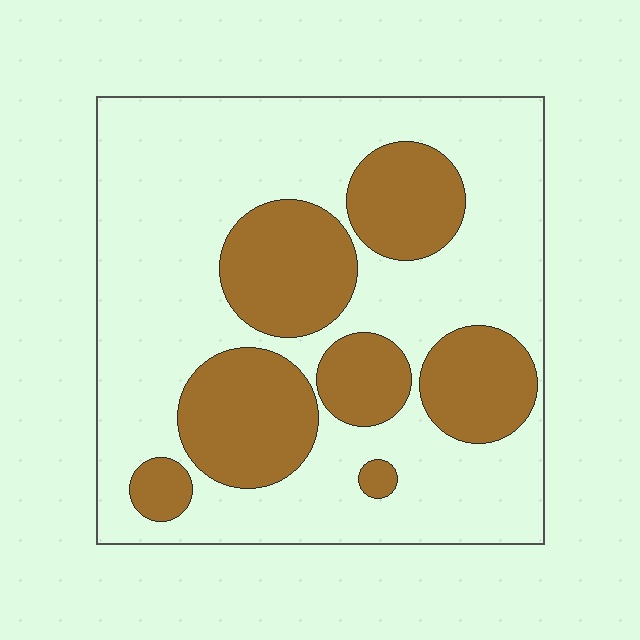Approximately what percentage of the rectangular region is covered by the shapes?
Approximately 30%.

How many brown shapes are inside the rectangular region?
7.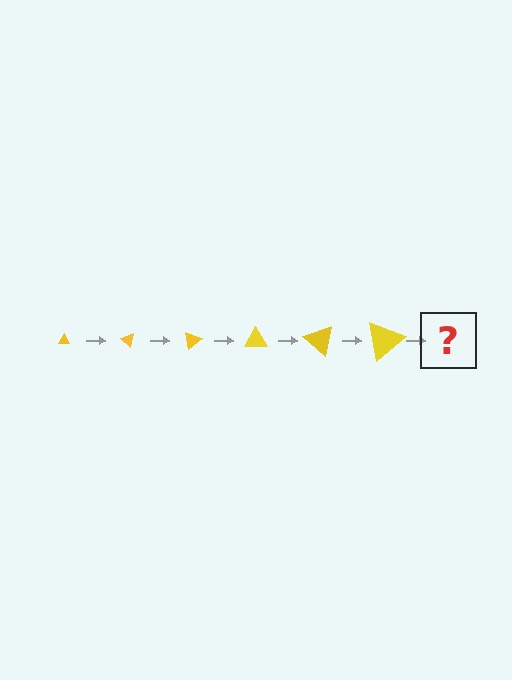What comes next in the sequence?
The next element should be a triangle, larger than the previous one and rotated 240 degrees from the start.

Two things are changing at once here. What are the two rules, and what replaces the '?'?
The two rules are that the triangle grows larger each step and it rotates 40 degrees each step. The '?' should be a triangle, larger than the previous one and rotated 240 degrees from the start.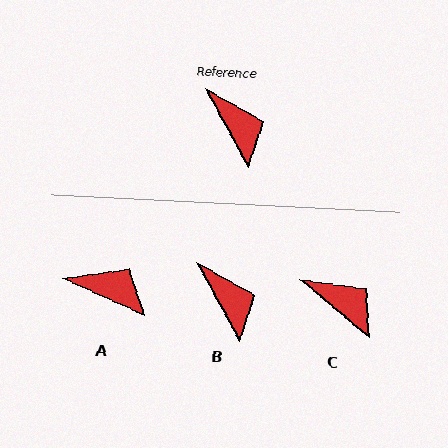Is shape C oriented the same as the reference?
No, it is off by about 22 degrees.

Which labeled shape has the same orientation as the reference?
B.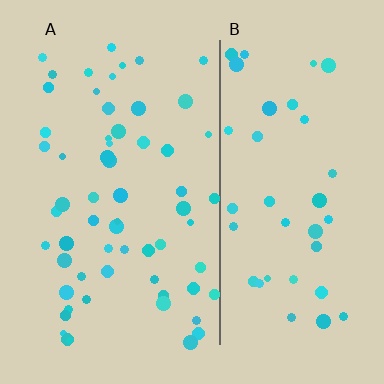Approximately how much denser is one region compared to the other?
Approximately 1.5× — region A over region B.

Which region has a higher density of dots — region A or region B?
A (the left).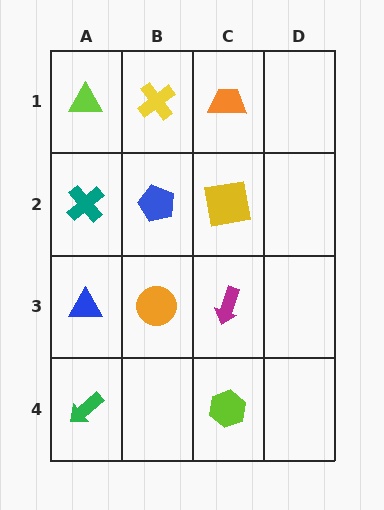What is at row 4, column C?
A lime hexagon.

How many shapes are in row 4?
2 shapes.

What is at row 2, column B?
A blue pentagon.